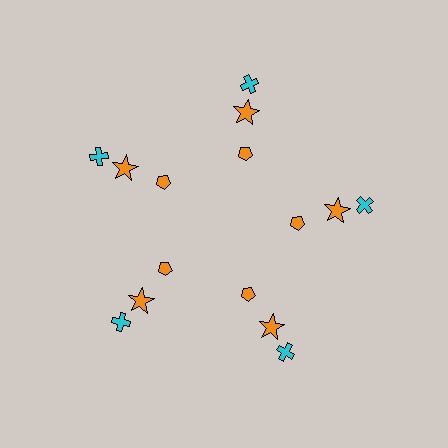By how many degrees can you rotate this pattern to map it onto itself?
The pattern maps onto itself every 72 degrees of rotation.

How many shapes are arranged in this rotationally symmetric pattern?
There are 15 shapes, arranged in 5 groups of 3.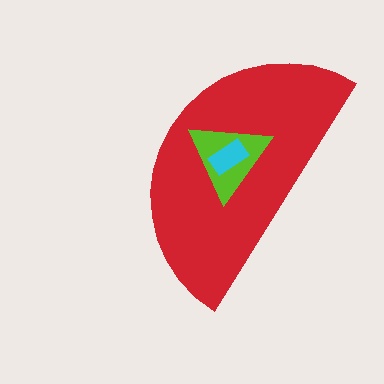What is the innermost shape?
The cyan rectangle.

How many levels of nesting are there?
3.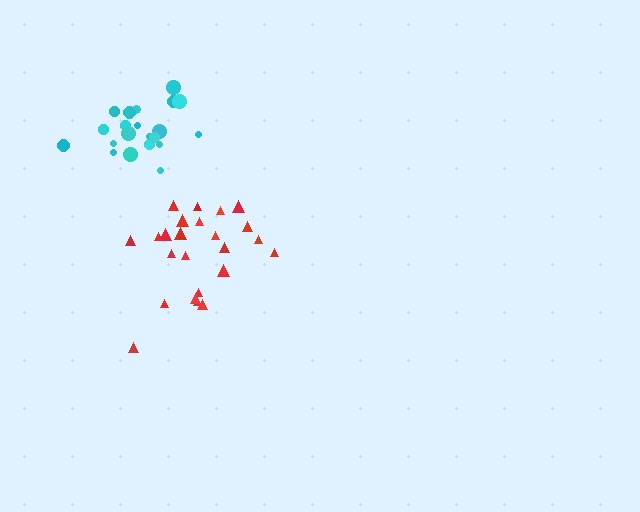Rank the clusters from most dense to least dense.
cyan, red.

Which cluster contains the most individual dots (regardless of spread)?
Red (24).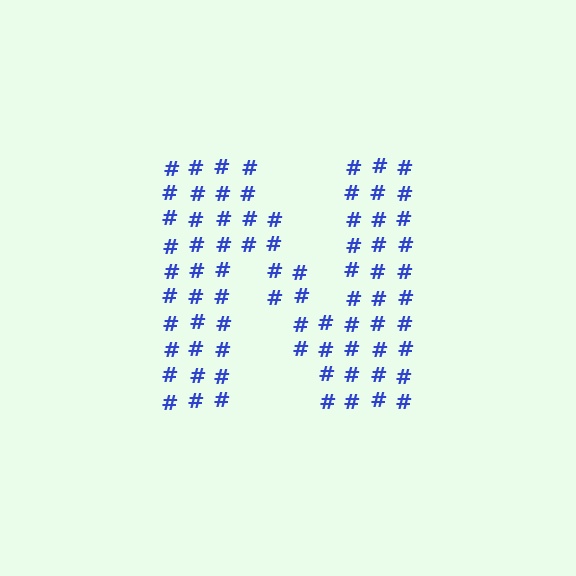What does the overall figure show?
The overall figure shows the letter N.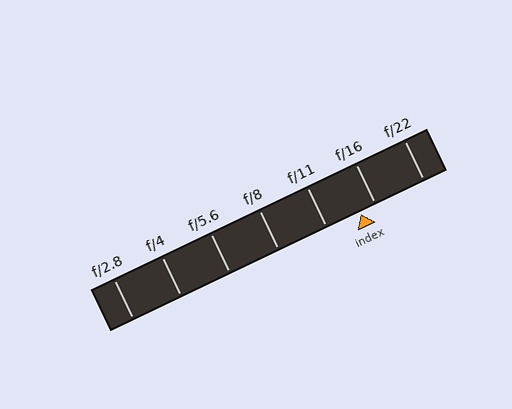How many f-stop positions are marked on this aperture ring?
There are 7 f-stop positions marked.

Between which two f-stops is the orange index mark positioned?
The index mark is between f/11 and f/16.